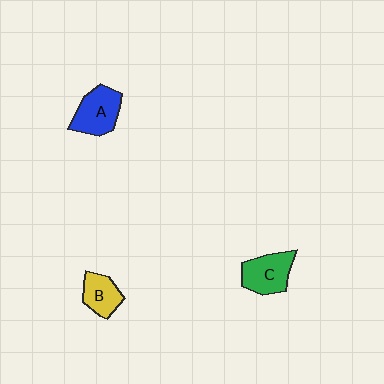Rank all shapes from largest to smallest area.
From largest to smallest: A (blue), C (green), B (yellow).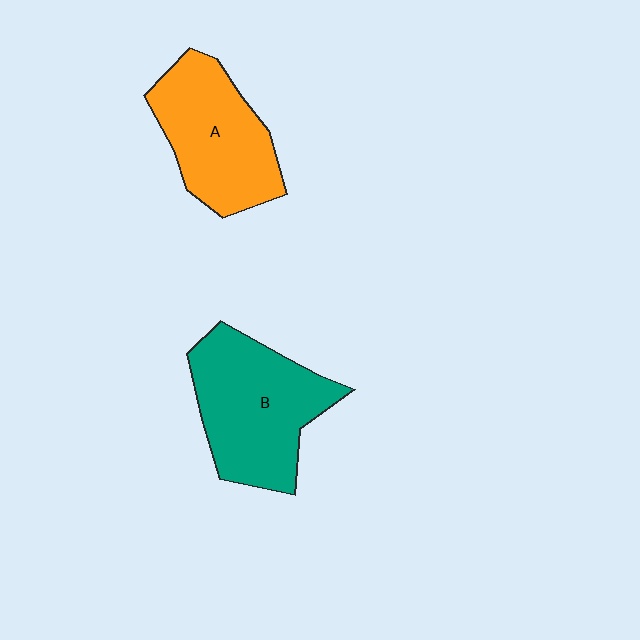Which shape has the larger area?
Shape B (teal).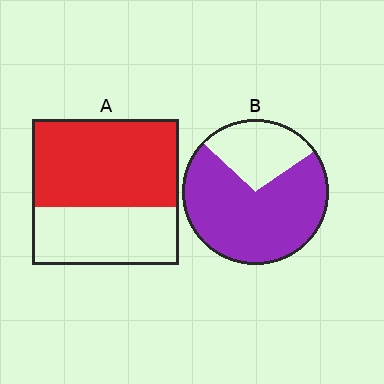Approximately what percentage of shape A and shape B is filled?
A is approximately 60% and B is approximately 70%.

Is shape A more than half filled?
Yes.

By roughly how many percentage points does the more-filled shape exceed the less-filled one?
By roughly 10 percentage points (B over A).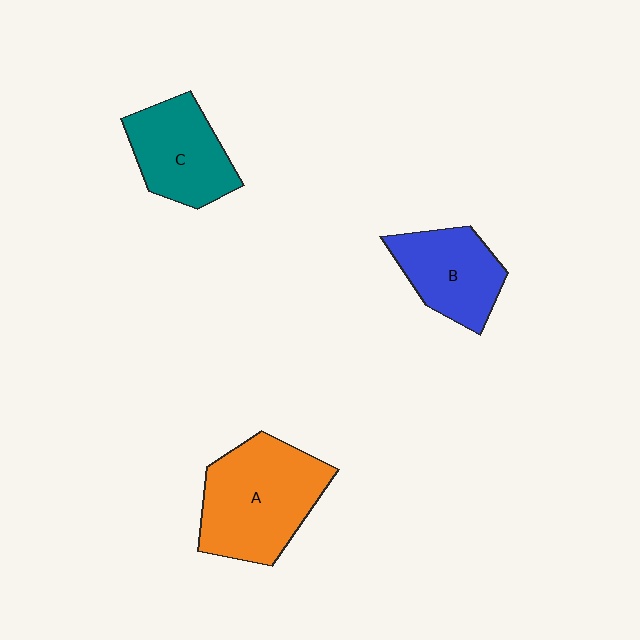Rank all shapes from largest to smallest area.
From largest to smallest: A (orange), C (teal), B (blue).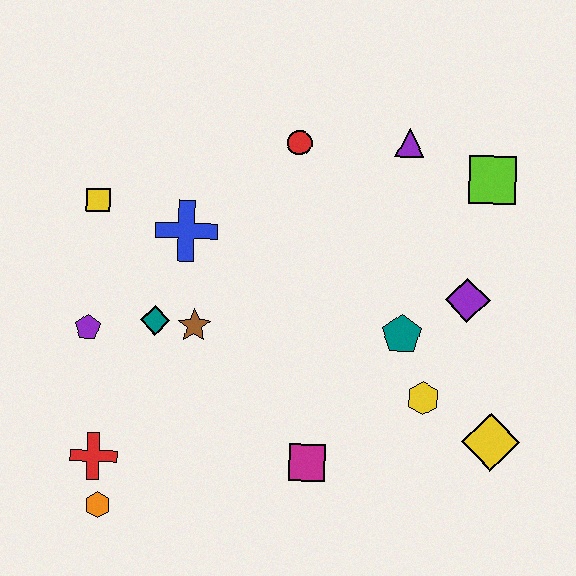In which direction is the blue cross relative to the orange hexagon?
The blue cross is above the orange hexagon.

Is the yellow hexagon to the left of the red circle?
No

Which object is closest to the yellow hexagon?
The teal pentagon is closest to the yellow hexagon.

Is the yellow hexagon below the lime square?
Yes